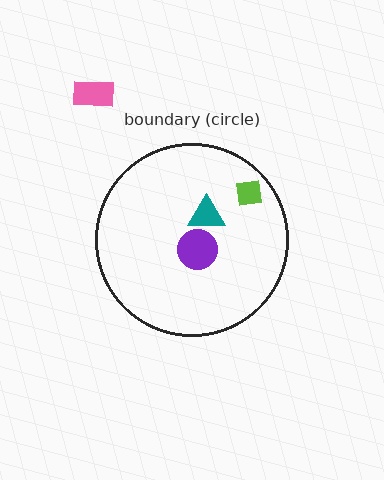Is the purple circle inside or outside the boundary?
Inside.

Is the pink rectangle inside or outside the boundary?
Outside.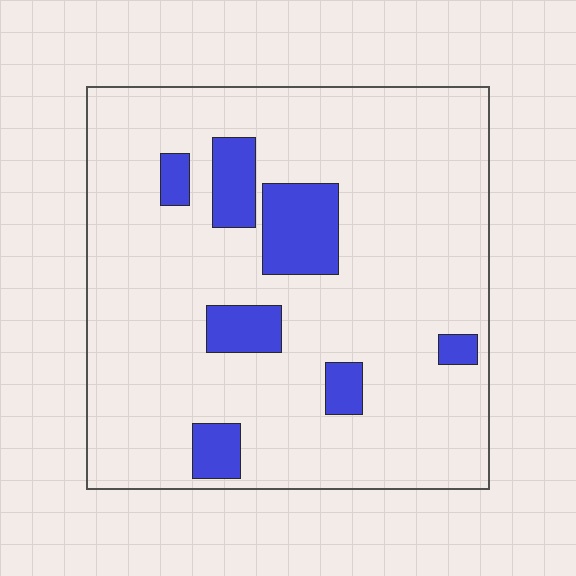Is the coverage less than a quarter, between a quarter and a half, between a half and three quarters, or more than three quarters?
Less than a quarter.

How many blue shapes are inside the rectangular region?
7.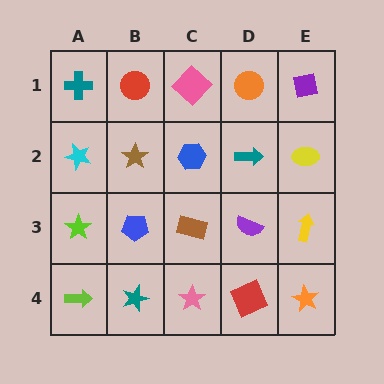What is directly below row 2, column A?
A lime star.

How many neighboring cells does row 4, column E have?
2.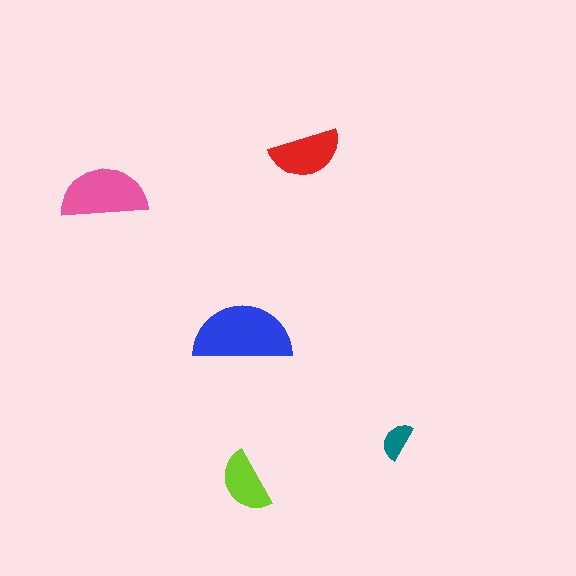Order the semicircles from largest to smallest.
the blue one, the pink one, the red one, the lime one, the teal one.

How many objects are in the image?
There are 5 objects in the image.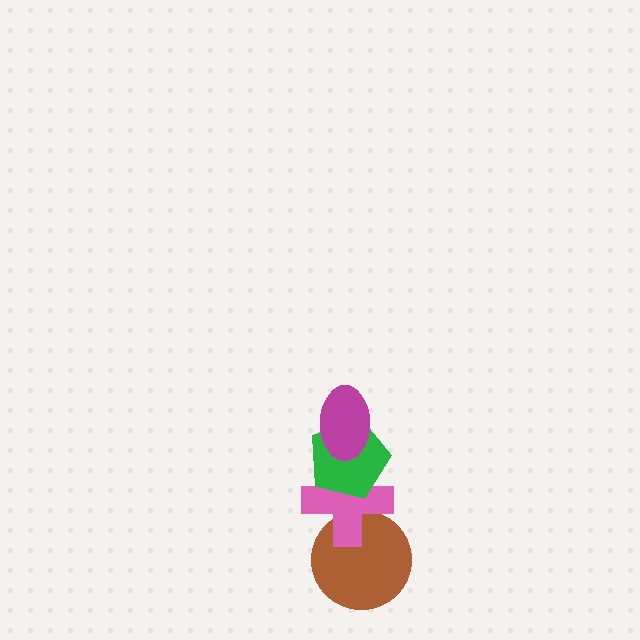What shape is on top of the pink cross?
The green pentagon is on top of the pink cross.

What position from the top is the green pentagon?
The green pentagon is 2nd from the top.